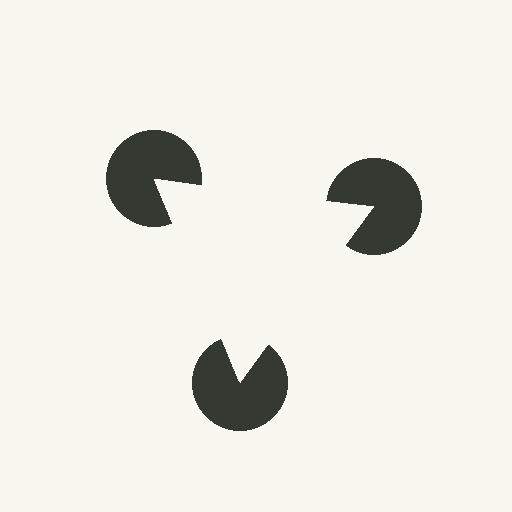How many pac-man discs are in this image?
There are 3 — one at each vertex of the illusory triangle.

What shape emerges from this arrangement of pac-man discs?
An illusory triangle — its edges are inferred from the aligned wedge cuts in the pac-man discs, not physically drawn.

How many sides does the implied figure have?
3 sides.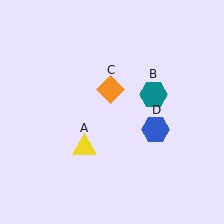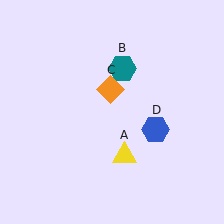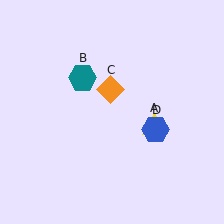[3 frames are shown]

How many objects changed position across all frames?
2 objects changed position: yellow triangle (object A), teal hexagon (object B).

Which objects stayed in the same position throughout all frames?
Orange diamond (object C) and blue hexagon (object D) remained stationary.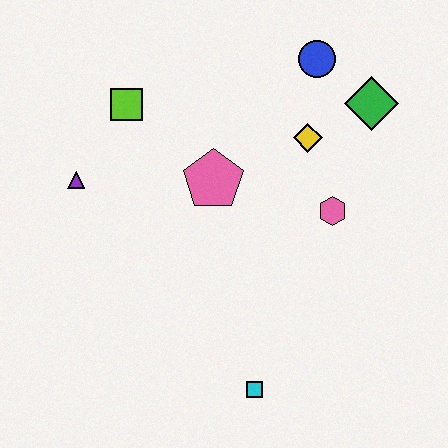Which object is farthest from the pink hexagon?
The purple triangle is farthest from the pink hexagon.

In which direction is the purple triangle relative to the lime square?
The purple triangle is below the lime square.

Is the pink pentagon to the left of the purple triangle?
No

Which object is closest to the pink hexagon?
The yellow diamond is closest to the pink hexagon.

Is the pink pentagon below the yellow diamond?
Yes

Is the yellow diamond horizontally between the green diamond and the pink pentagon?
Yes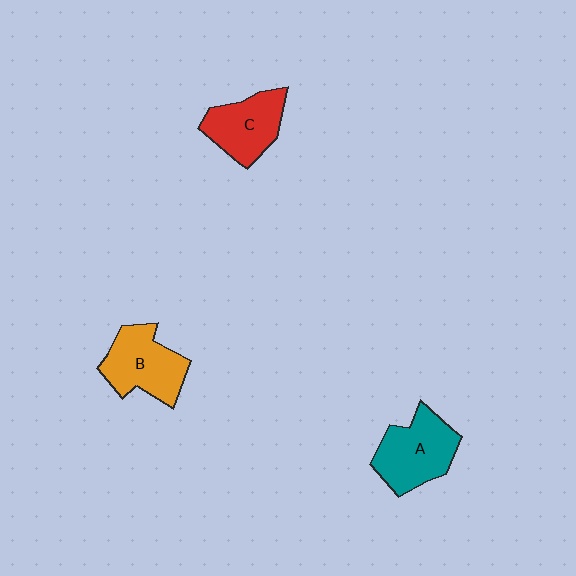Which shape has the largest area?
Shape A (teal).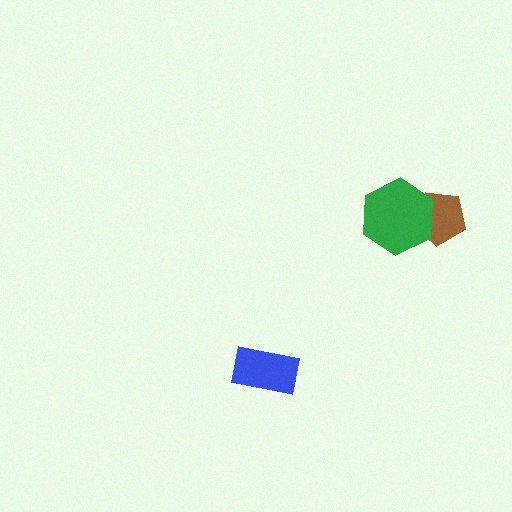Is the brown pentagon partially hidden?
Yes, it is partially covered by another shape.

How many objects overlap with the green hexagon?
1 object overlaps with the green hexagon.